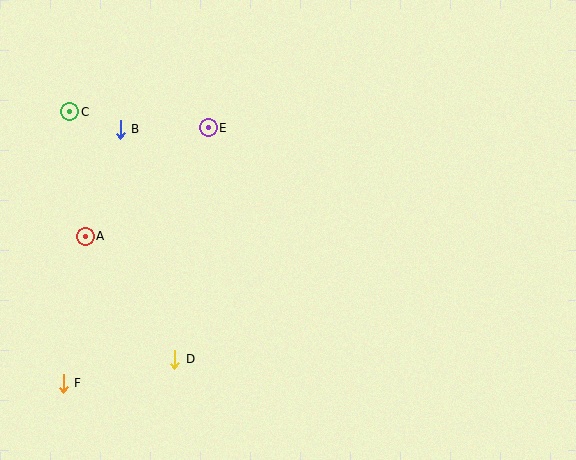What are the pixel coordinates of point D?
Point D is at (175, 359).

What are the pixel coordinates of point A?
Point A is at (85, 236).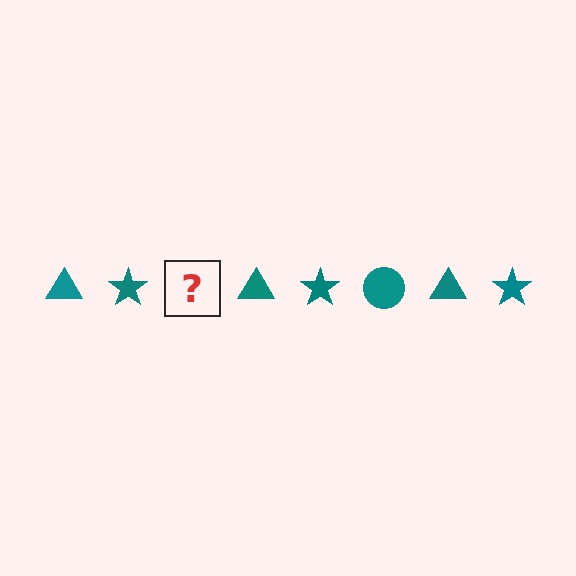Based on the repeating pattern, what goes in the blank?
The blank should be a teal circle.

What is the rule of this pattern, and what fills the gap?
The rule is that the pattern cycles through triangle, star, circle shapes in teal. The gap should be filled with a teal circle.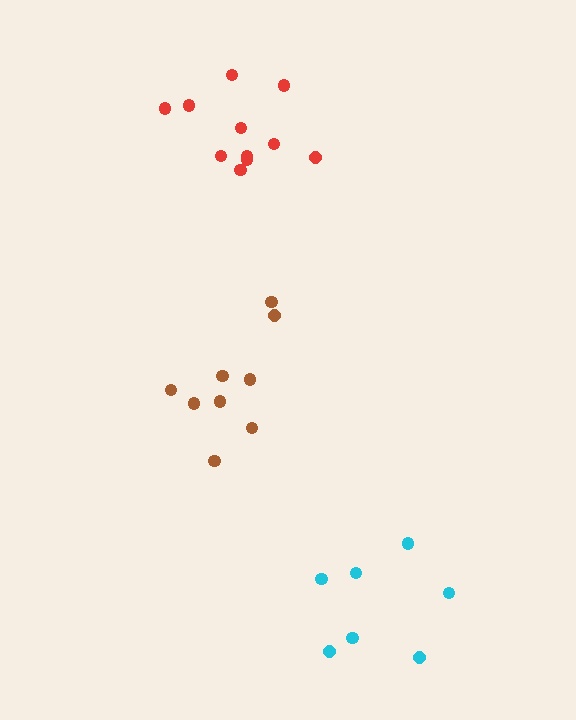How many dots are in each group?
Group 1: 11 dots, Group 2: 9 dots, Group 3: 7 dots (27 total).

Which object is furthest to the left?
The brown cluster is leftmost.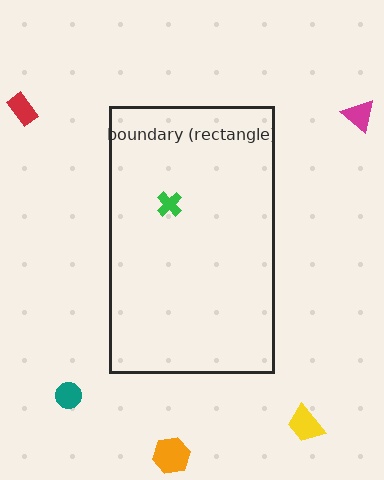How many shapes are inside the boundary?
1 inside, 5 outside.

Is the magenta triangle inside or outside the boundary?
Outside.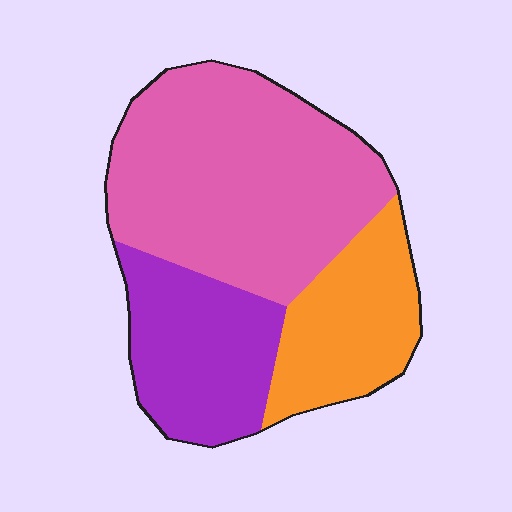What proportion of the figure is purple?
Purple takes up about one quarter (1/4) of the figure.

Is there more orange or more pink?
Pink.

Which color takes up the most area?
Pink, at roughly 50%.